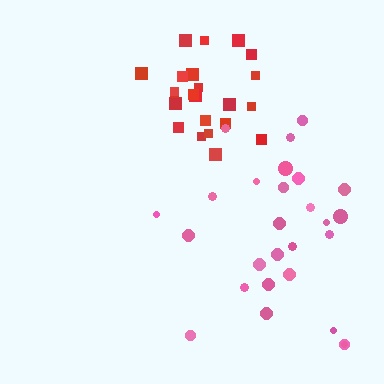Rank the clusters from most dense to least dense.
red, pink.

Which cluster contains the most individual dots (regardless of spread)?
Pink (27).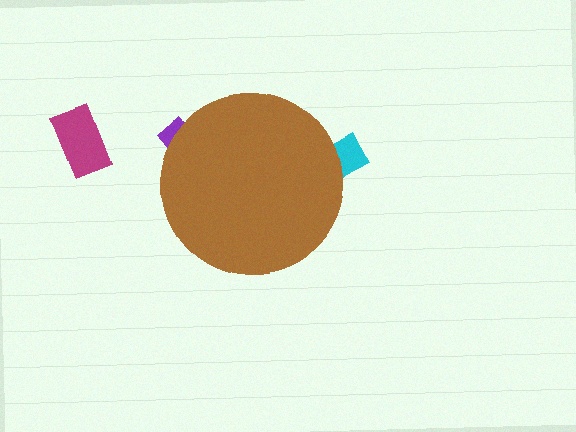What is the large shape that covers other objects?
A brown circle.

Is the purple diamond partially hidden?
Yes, the purple diamond is partially hidden behind the brown circle.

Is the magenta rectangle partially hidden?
No, the magenta rectangle is fully visible.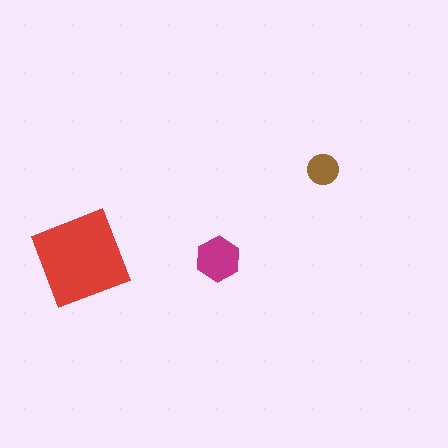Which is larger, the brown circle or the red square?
The red square.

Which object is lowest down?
The magenta hexagon is bottommost.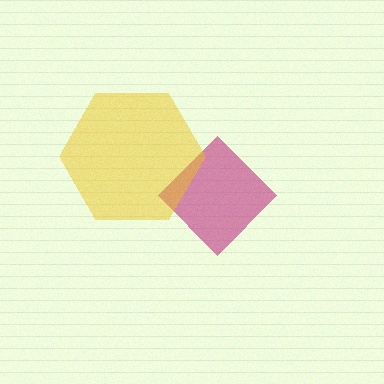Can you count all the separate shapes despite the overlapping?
Yes, there are 2 separate shapes.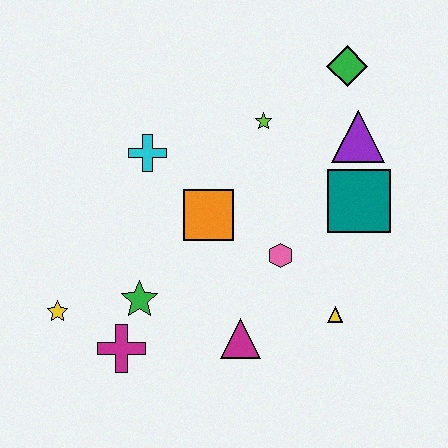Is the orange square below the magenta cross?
No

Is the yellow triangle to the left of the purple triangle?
Yes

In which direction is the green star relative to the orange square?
The green star is below the orange square.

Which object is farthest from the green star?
The green diamond is farthest from the green star.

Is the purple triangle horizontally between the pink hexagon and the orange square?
No